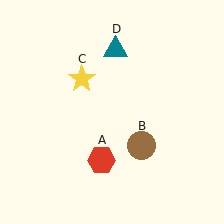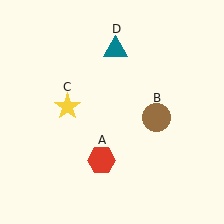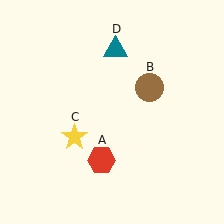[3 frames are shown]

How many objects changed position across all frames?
2 objects changed position: brown circle (object B), yellow star (object C).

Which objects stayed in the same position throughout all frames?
Red hexagon (object A) and teal triangle (object D) remained stationary.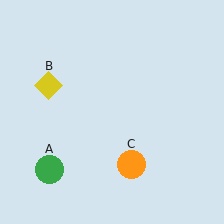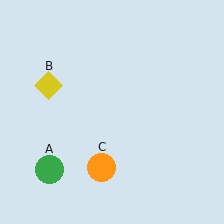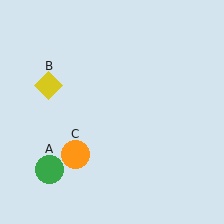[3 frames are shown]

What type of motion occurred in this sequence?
The orange circle (object C) rotated clockwise around the center of the scene.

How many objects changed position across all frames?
1 object changed position: orange circle (object C).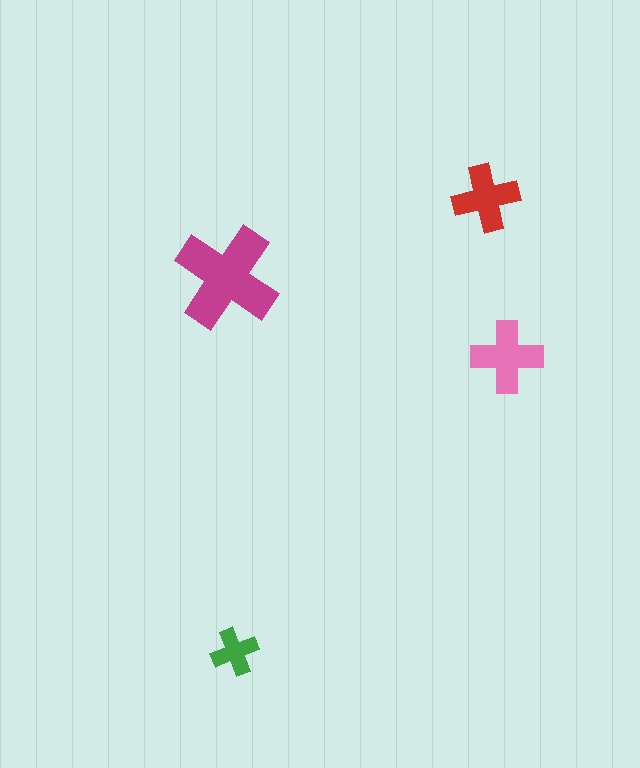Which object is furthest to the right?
The pink cross is rightmost.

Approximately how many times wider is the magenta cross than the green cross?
About 2 times wider.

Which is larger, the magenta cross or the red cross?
The magenta one.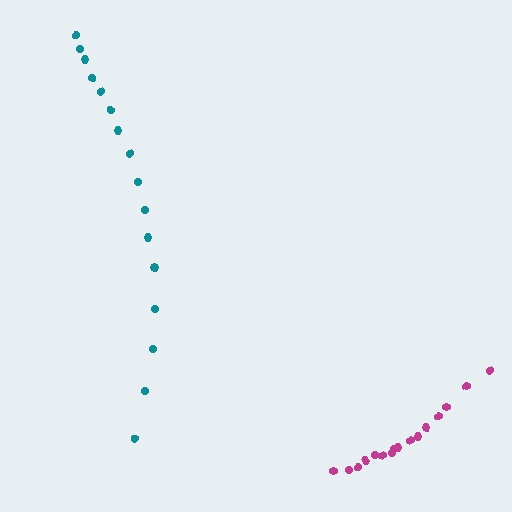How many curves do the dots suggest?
There are 2 distinct paths.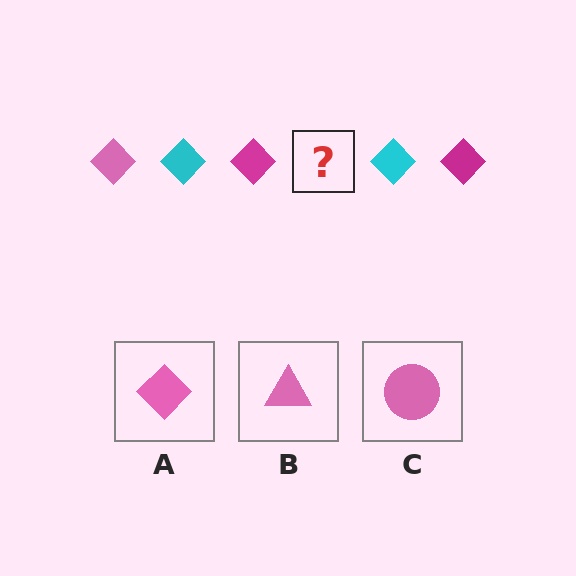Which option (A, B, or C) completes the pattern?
A.